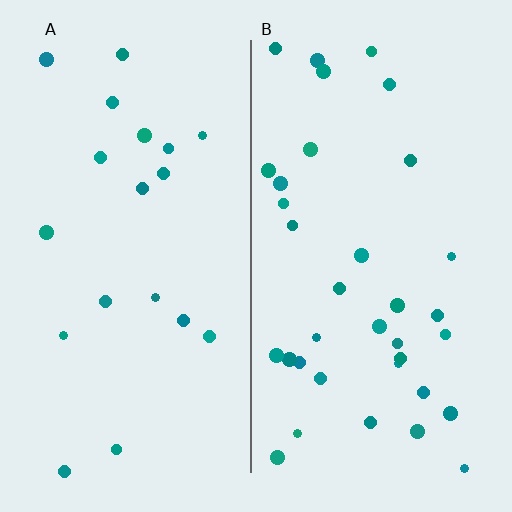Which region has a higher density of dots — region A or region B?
B (the right).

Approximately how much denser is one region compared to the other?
Approximately 1.8× — region B over region A.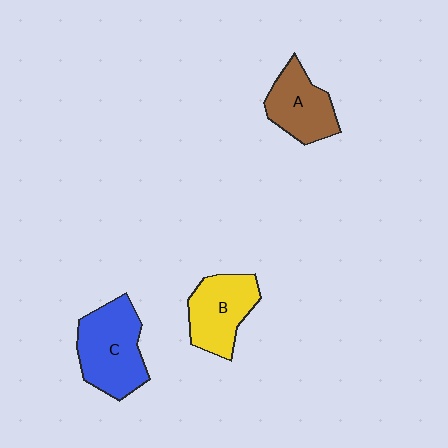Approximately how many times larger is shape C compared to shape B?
Approximately 1.2 times.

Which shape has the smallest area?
Shape A (brown).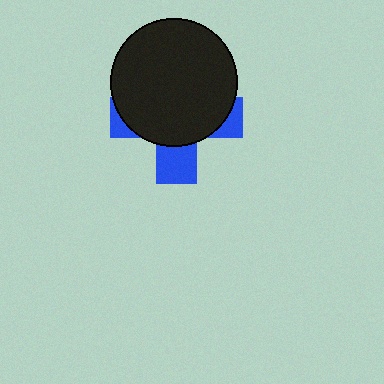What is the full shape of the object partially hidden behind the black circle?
The partially hidden object is a blue cross.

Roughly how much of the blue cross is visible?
A small part of it is visible (roughly 30%).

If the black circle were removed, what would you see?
You would see the complete blue cross.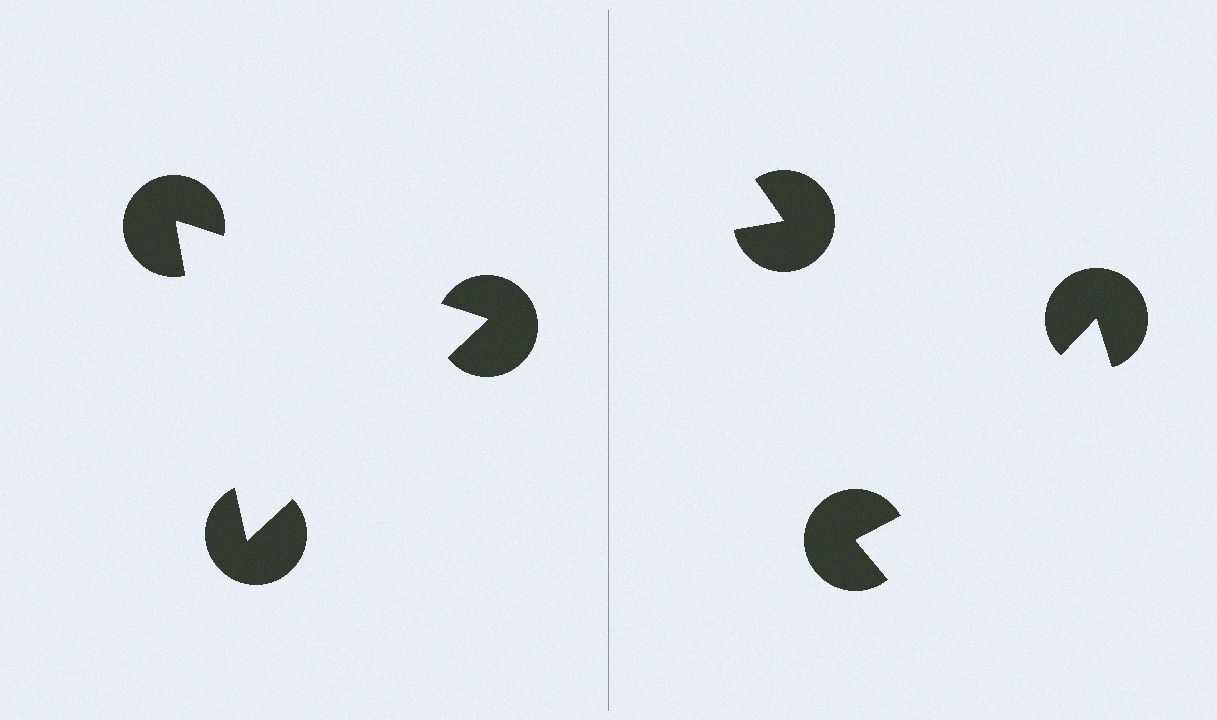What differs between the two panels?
The pac-man discs are positioned identically on both sides; only the wedge orientations differ. On the left they align to a triangle; on the right they are misaligned.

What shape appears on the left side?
An illusory triangle.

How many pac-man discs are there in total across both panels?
6 — 3 on each side.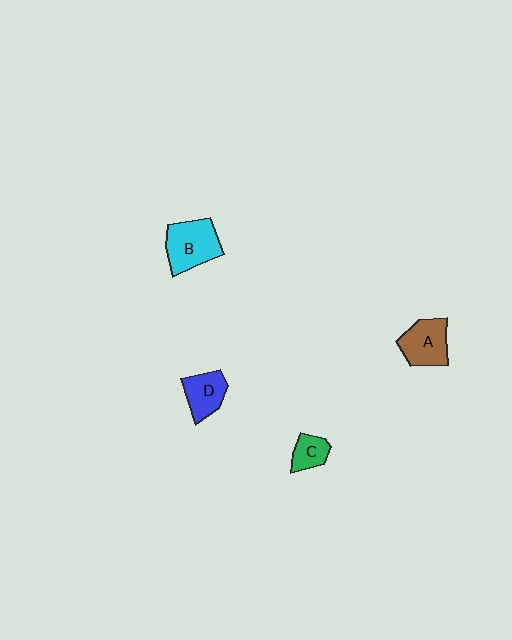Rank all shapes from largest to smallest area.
From largest to smallest: B (cyan), A (brown), D (blue), C (green).